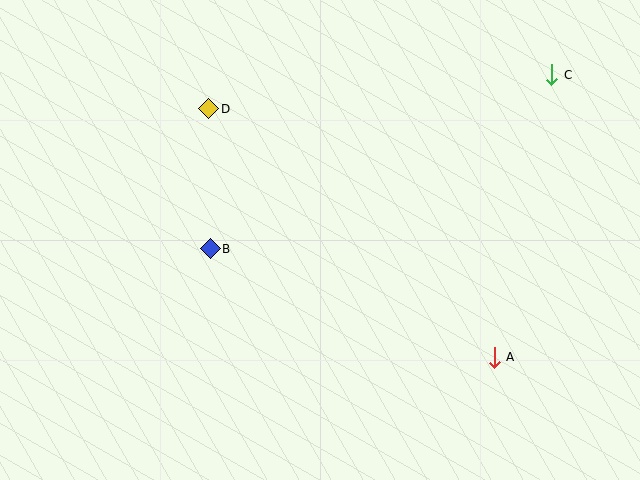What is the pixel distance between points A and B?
The distance between A and B is 304 pixels.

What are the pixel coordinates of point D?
Point D is at (209, 109).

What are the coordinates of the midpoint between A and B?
The midpoint between A and B is at (352, 303).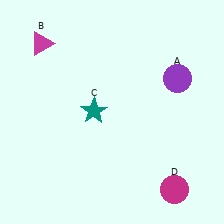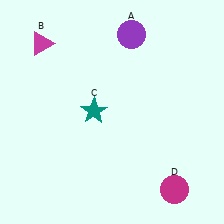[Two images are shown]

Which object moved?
The purple circle (A) moved left.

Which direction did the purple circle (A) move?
The purple circle (A) moved left.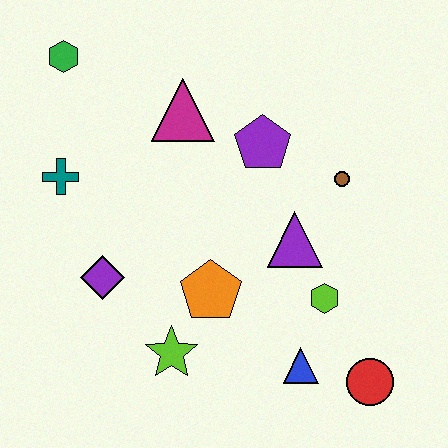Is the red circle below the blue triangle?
Yes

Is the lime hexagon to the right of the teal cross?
Yes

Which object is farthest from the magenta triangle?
The red circle is farthest from the magenta triangle.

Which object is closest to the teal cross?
The purple diamond is closest to the teal cross.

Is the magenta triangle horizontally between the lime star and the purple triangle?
Yes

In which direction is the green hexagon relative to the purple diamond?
The green hexagon is above the purple diamond.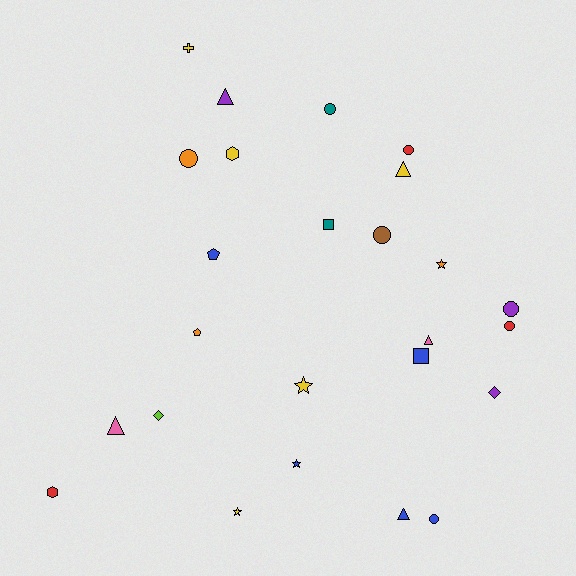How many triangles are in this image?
There are 5 triangles.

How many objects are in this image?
There are 25 objects.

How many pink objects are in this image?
There are 2 pink objects.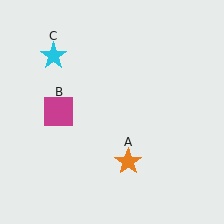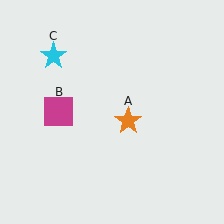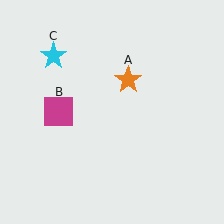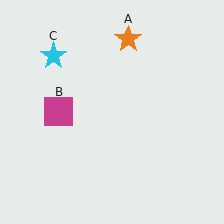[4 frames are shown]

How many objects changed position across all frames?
1 object changed position: orange star (object A).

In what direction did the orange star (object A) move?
The orange star (object A) moved up.